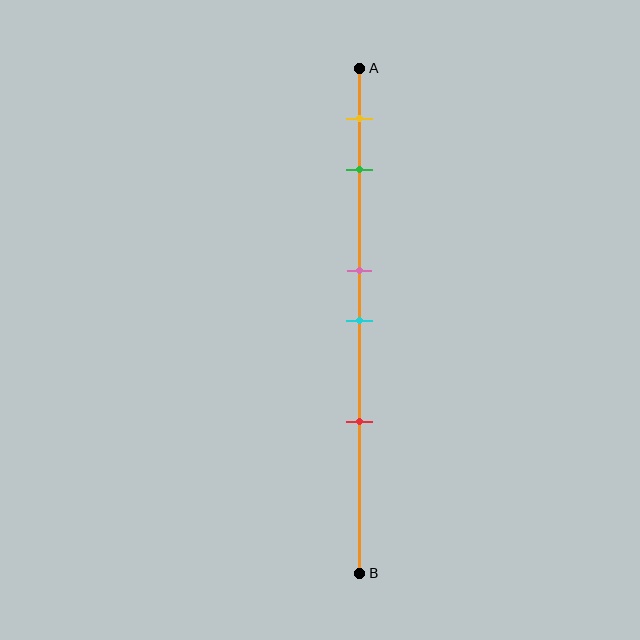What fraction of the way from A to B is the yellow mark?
The yellow mark is approximately 10% (0.1) of the way from A to B.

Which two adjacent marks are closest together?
The pink and cyan marks are the closest adjacent pair.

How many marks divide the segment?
There are 5 marks dividing the segment.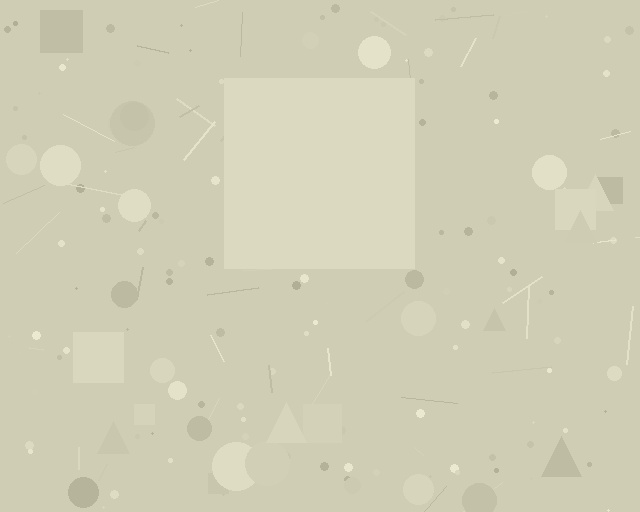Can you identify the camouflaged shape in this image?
The camouflaged shape is a square.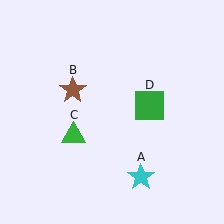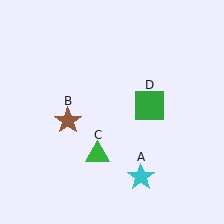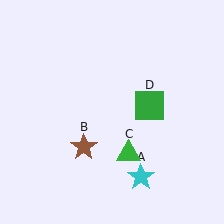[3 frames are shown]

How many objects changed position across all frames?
2 objects changed position: brown star (object B), green triangle (object C).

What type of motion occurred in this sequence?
The brown star (object B), green triangle (object C) rotated counterclockwise around the center of the scene.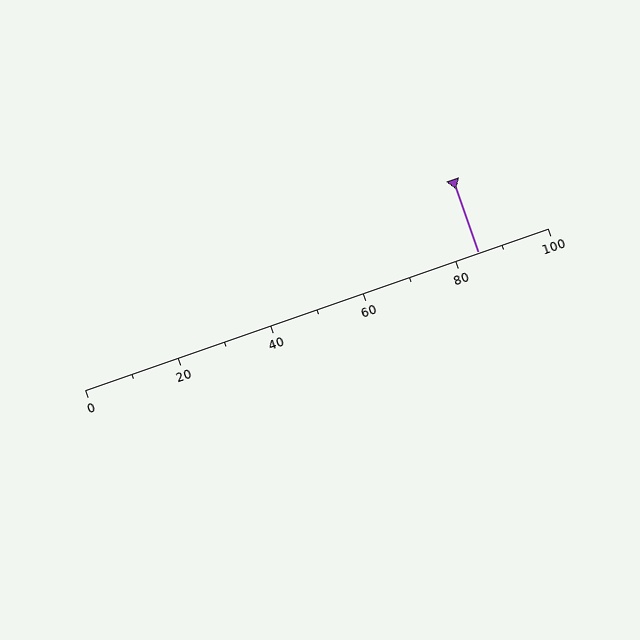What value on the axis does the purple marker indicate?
The marker indicates approximately 85.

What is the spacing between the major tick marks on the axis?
The major ticks are spaced 20 apart.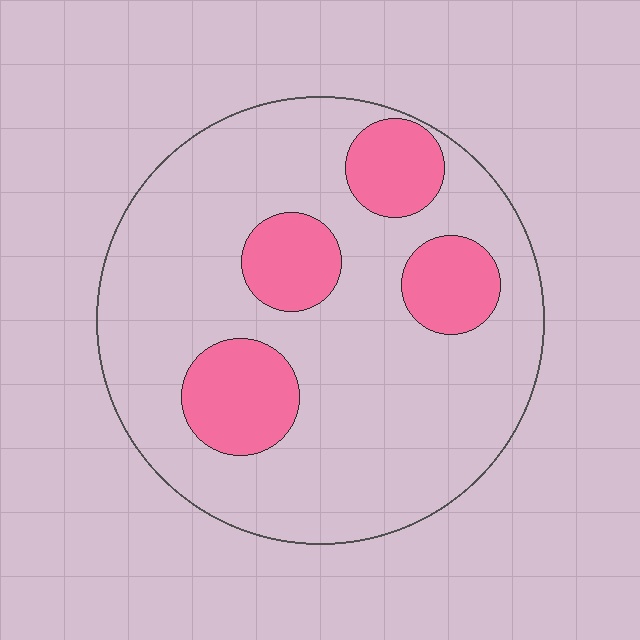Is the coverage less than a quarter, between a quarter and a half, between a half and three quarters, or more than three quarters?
Less than a quarter.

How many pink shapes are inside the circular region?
4.